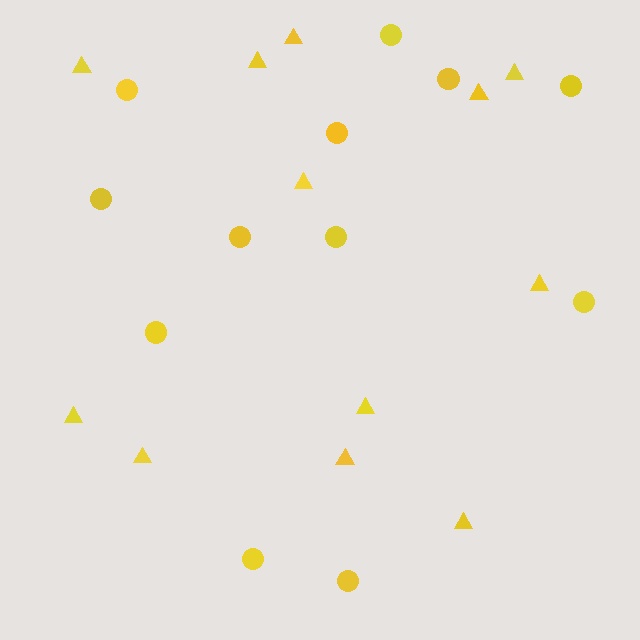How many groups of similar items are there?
There are 2 groups: one group of circles (12) and one group of triangles (12).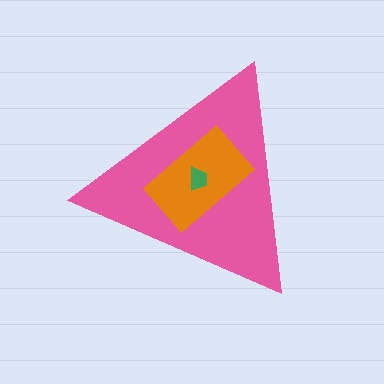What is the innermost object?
The green trapezoid.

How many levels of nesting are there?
3.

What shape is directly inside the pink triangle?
The orange rectangle.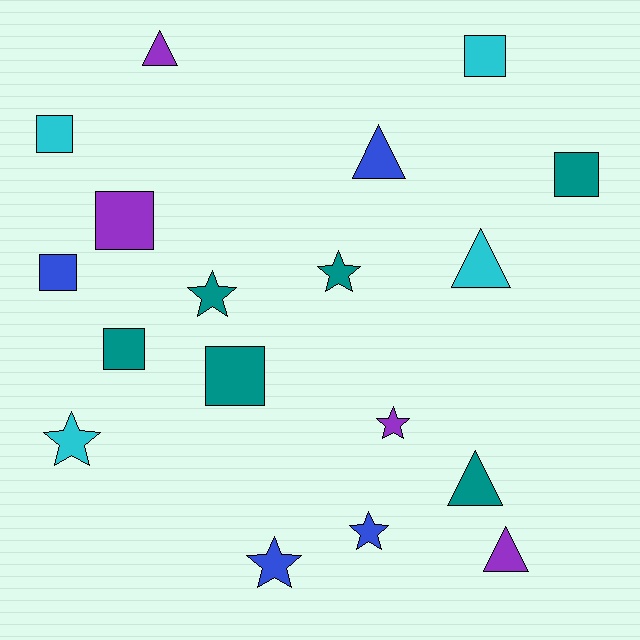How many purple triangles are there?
There are 2 purple triangles.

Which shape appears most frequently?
Square, with 7 objects.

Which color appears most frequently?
Teal, with 6 objects.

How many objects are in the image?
There are 18 objects.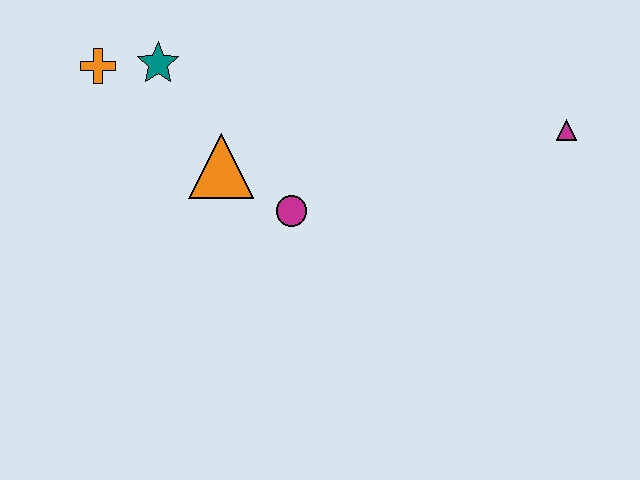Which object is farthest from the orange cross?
The magenta triangle is farthest from the orange cross.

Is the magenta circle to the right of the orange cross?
Yes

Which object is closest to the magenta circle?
The orange triangle is closest to the magenta circle.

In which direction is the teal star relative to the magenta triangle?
The teal star is to the left of the magenta triangle.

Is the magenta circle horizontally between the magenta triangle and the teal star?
Yes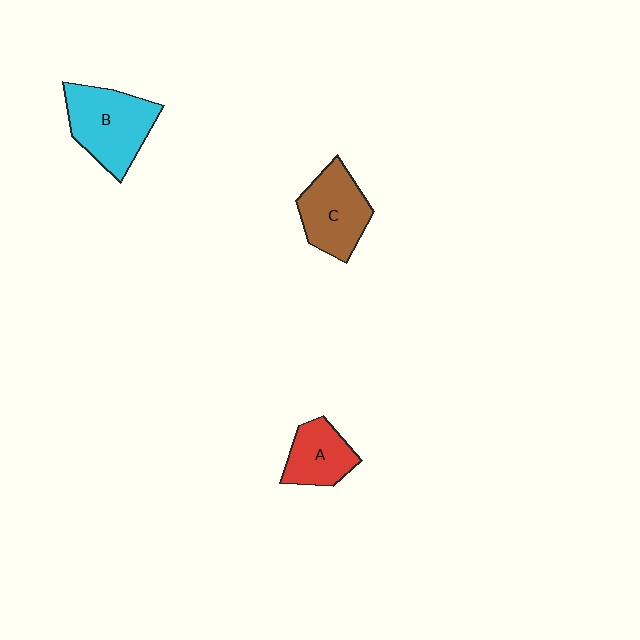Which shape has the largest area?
Shape B (cyan).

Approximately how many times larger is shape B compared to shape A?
Approximately 1.6 times.